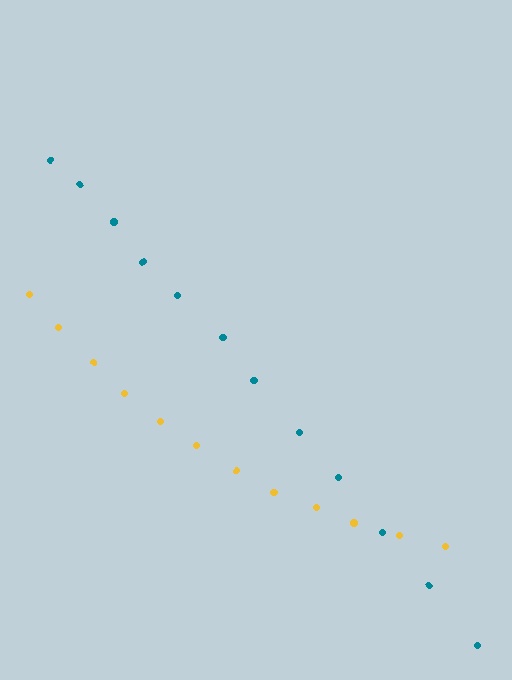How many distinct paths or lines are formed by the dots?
There are 2 distinct paths.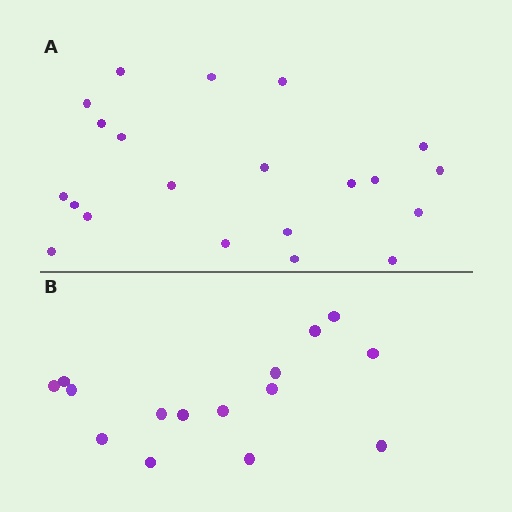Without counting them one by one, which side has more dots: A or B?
Region A (the top region) has more dots.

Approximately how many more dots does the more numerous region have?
Region A has about 6 more dots than region B.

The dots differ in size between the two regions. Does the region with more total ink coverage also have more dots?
No. Region B has more total ink coverage because its dots are larger, but region A actually contains more individual dots. Total area can be misleading — the number of items is what matters here.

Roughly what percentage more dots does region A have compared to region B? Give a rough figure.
About 40% more.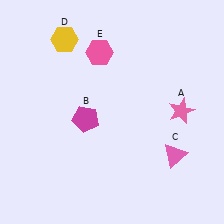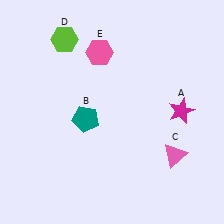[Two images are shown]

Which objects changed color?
A changed from pink to magenta. B changed from magenta to teal. D changed from yellow to lime.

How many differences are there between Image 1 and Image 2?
There are 3 differences between the two images.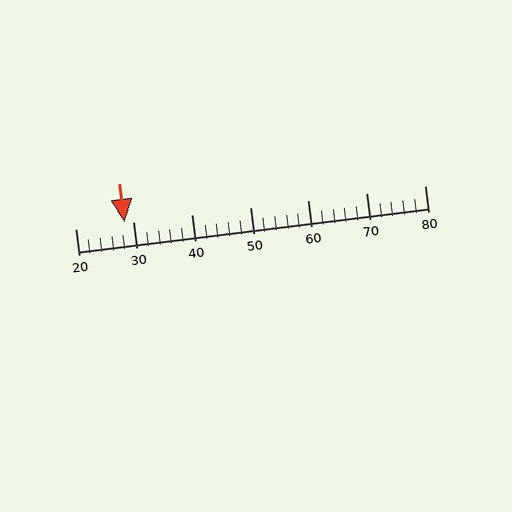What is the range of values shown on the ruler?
The ruler shows values from 20 to 80.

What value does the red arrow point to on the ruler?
The red arrow points to approximately 28.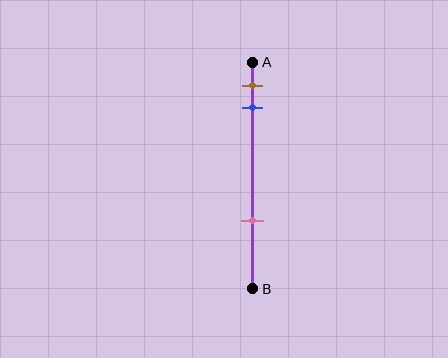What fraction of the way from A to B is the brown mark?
The brown mark is approximately 10% (0.1) of the way from A to B.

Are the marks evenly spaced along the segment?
No, the marks are not evenly spaced.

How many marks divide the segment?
There are 3 marks dividing the segment.